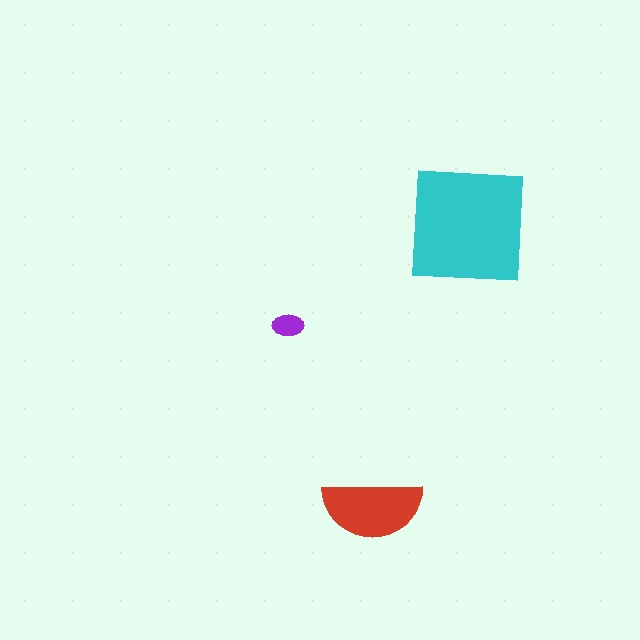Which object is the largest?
The cyan square.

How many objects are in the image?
There are 3 objects in the image.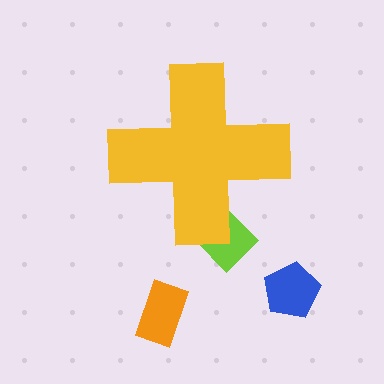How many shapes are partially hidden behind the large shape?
1 shape is partially hidden.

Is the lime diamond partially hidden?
Yes, the lime diamond is partially hidden behind the yellow cross.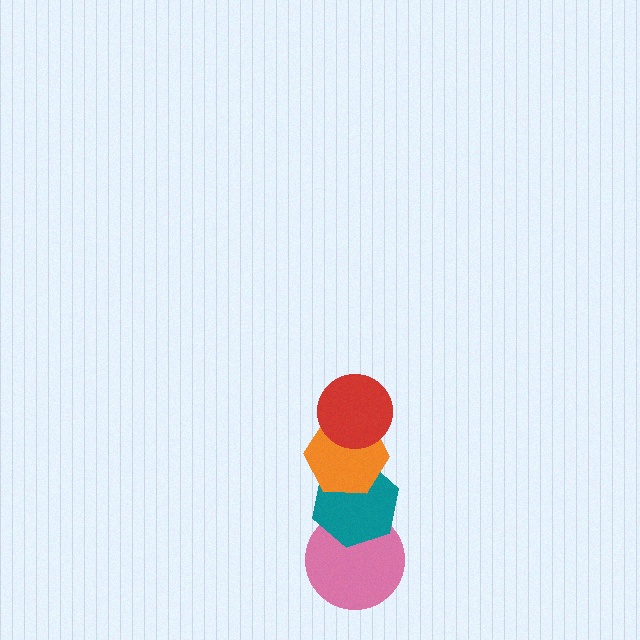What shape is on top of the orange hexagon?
The red circle is on top of the orange hexagon.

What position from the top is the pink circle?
The pink circle is 4th from the top.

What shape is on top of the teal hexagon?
The orange hexagon is on top of the teal hexagon.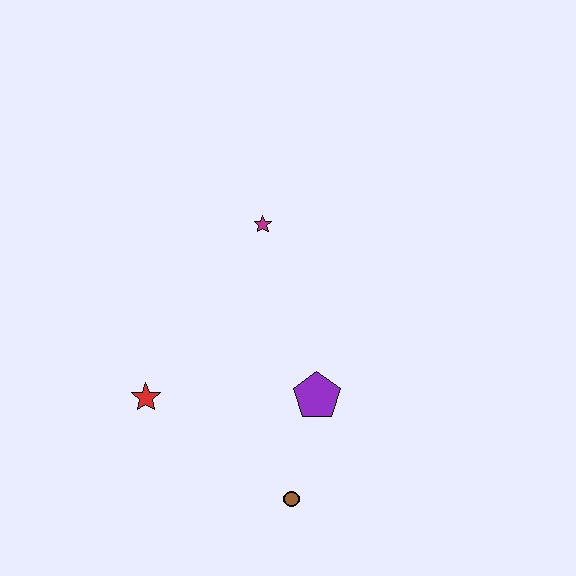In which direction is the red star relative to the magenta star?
The red star is below the magenta star.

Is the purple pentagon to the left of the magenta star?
No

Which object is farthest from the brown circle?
The magenta star is farthest from the brown circle.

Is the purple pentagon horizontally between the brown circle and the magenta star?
No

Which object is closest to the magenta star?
The purple pentagon is closest to the magenta star.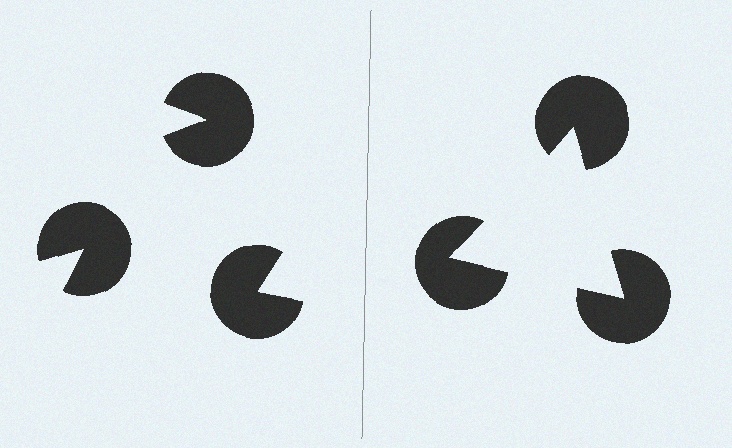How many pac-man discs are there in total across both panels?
6 — 3 on each side.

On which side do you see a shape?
An illusory triangle appears on the right side. On the left side the wedge cuts are rotated, so no coherent shape forms.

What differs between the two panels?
The pac-man discs are positioned identically on both sides; only the wedge orientations differ. On the right they align to a triangle; on the left they are misaligned.